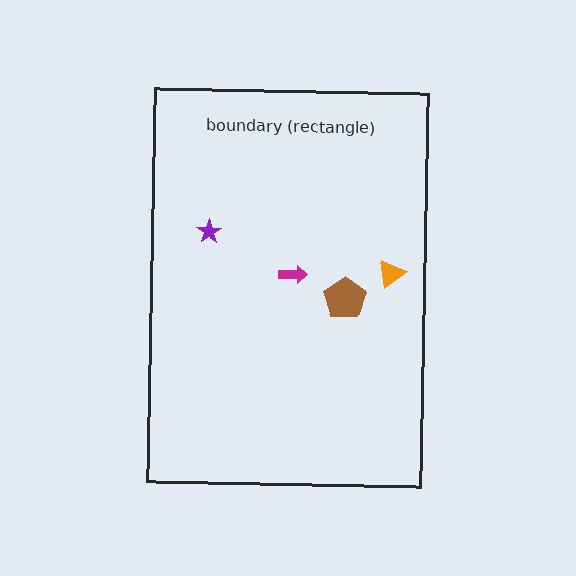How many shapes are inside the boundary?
4 inside, 0 outside.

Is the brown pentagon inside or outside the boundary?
Inside.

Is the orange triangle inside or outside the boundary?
Inside.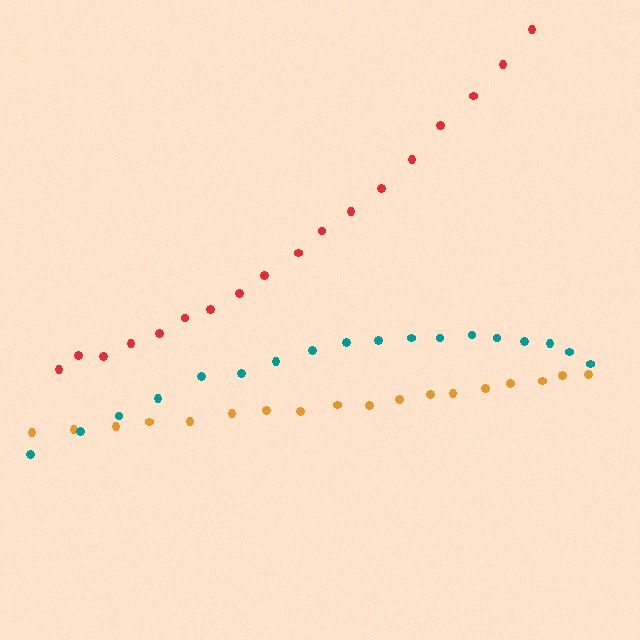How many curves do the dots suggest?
There are 3 distinct paths.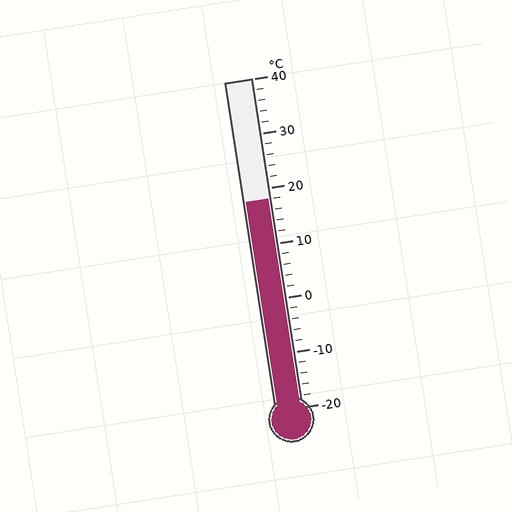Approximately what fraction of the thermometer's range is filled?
The thermometer is filled to approximately 65% of its range.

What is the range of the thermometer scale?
The thermometer scale ranges from -20°C to 40°C.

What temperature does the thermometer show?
The thermometer shows approximately 18°C.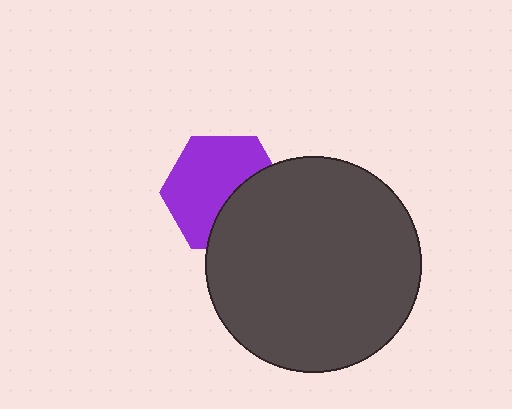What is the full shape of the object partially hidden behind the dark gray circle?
The partially hidden object is a purple hexagon.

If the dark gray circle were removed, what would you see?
You would see the complete purple hexagon.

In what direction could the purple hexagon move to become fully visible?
The purple hexagon could move toward the upper-left. That would shift it out from behind the dark gray circle entirely.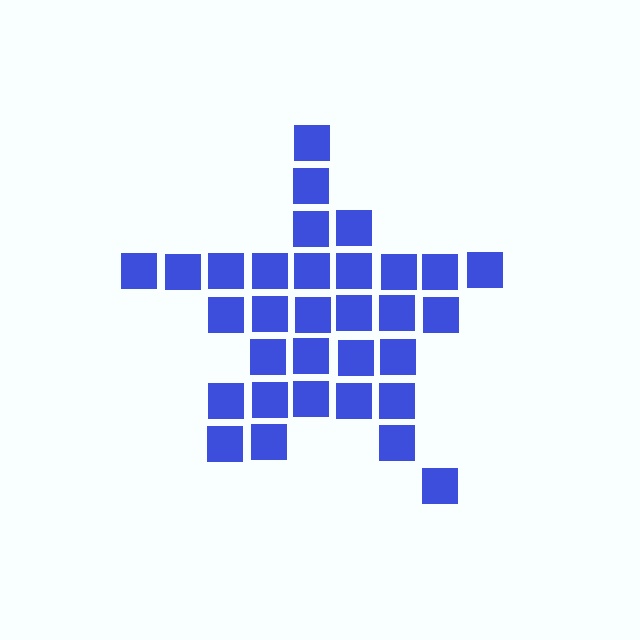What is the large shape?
The large shape is a star.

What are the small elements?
The small elements are squares.